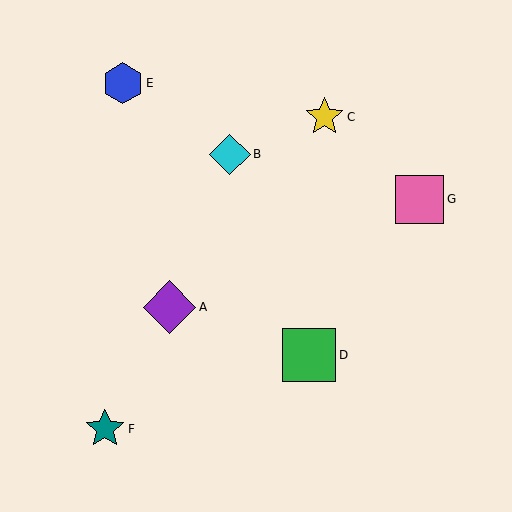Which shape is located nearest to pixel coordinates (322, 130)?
The yellow star (labeled C) at (324, 117) is nearest to that location.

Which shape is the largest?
The green square (labeled D) is the largest.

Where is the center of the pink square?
The center of the pink square is at (420, 199).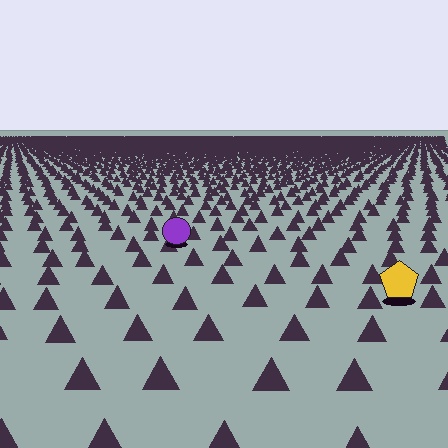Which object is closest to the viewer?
The yellow pentagon is closest. The texture marks near it are larger and more spread out.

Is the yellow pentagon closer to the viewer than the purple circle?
Yes. The yellow pentagon is closer — you can tell from the texture gradient: the ground texture is coarser near it.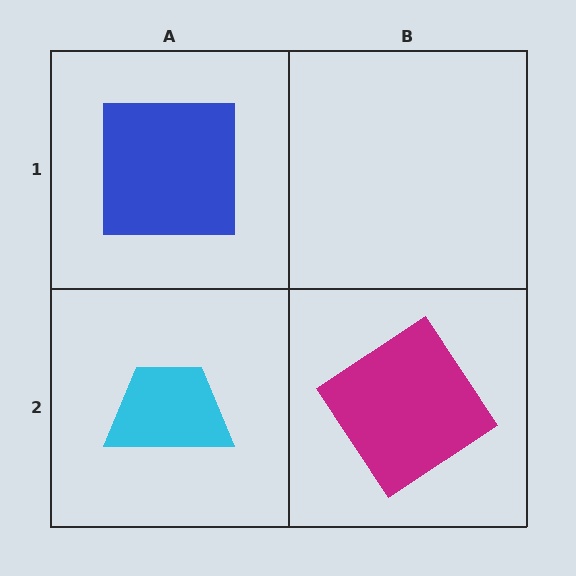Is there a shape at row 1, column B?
No, that cell is empty.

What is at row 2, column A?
A cyan trapezoid.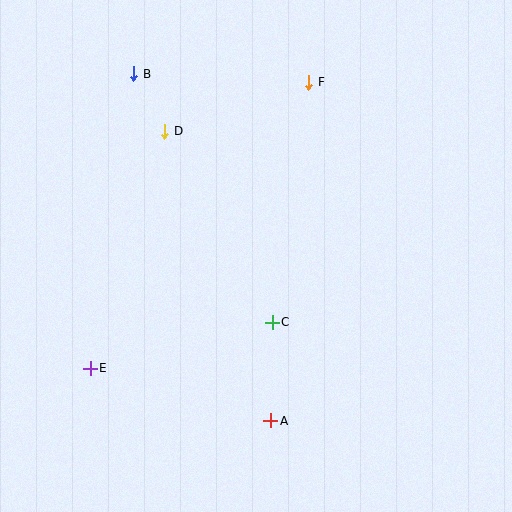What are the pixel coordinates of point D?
Point D is at (165, 131).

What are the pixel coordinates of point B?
Point B is at (134, 74).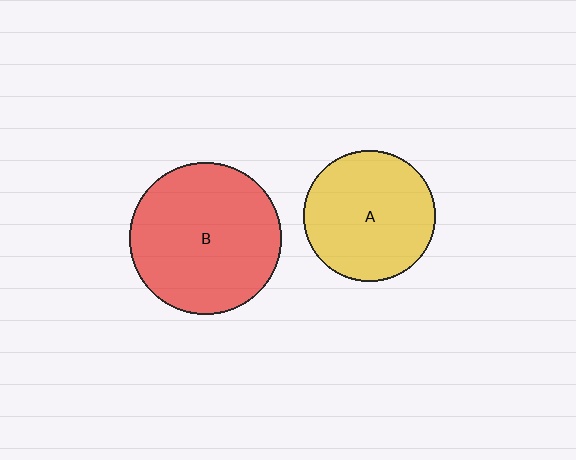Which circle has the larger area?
Circle B (red).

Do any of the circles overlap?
No, none of the circles overlap.